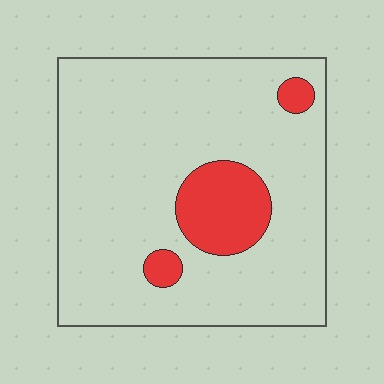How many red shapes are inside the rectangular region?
3.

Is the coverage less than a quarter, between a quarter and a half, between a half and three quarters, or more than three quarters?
Less than a quarter.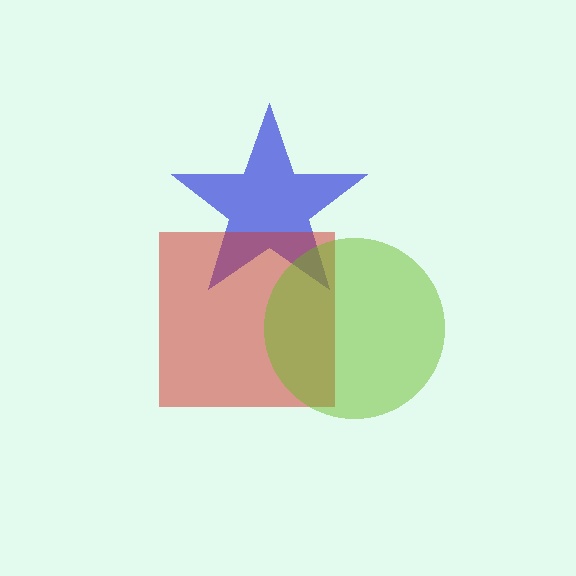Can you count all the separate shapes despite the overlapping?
Yes, there are 3 separate shapes.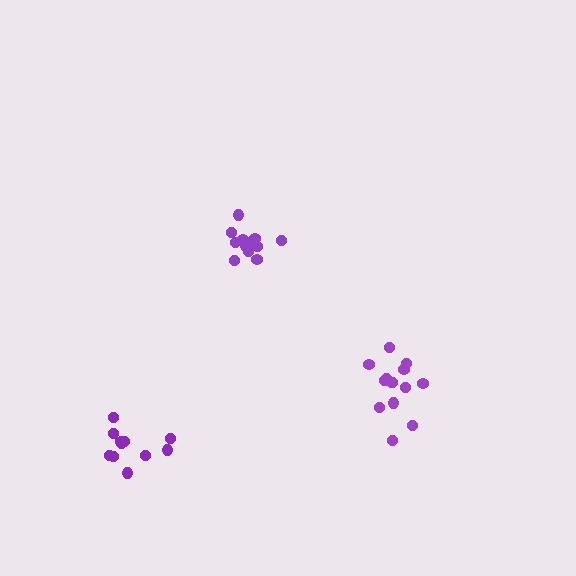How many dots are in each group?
Group 1: 14 dots, Group 2: 11 dots, Group 3: 12 dots (37 total).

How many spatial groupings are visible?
There are 3 spatial groupings.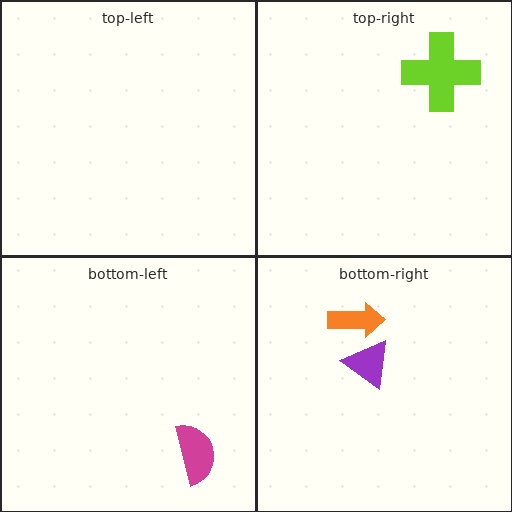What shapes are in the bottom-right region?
The orange arrow, the purple triangle.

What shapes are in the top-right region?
The lime cross.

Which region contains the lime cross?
The top-right region.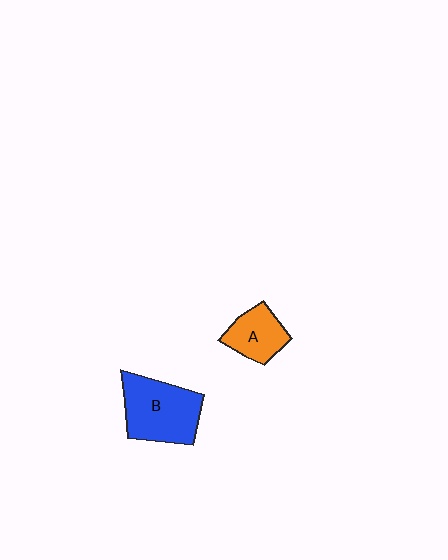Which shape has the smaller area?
Shape A (orange).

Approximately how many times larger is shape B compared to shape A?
Approximately 1.7 times.